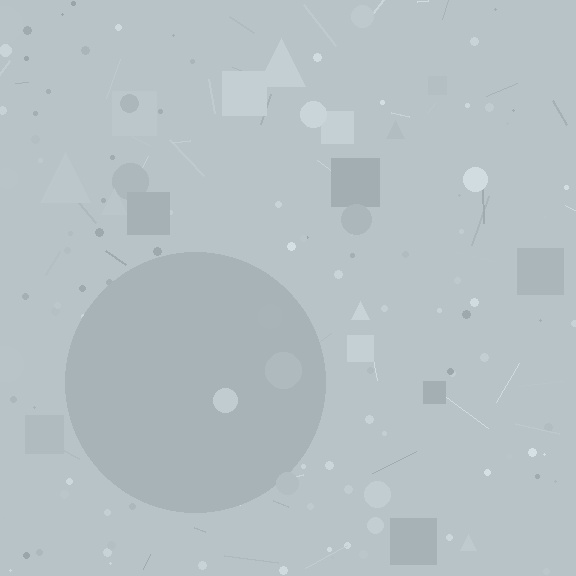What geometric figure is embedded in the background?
A circle is embedded in the background.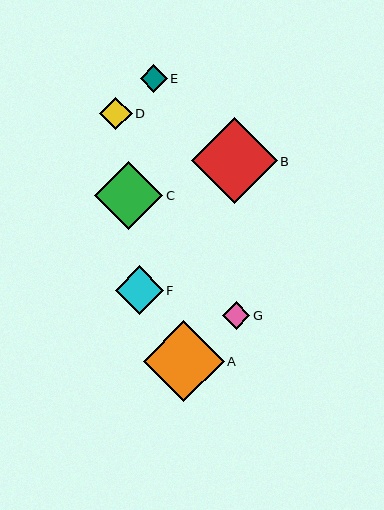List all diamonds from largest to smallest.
From largest to smallest: B, A, C, F, D, G, E.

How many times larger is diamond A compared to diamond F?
Diamond A is approximately 1.7 times the size of diamond F.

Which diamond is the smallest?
Diamond E is the smallest with a size of approximately 27 pixels.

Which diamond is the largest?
Diamond B is the largest with a size of approximately 86 pixels.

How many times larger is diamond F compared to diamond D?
Diamond F is approximately 1.5 times the size of diamond D.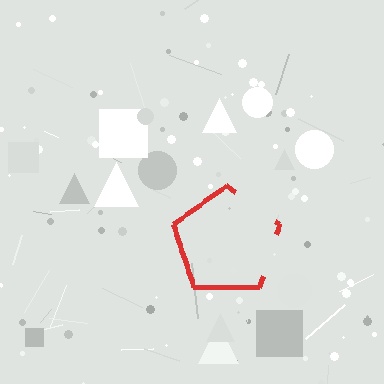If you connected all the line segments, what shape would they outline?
They would outline a pentagon.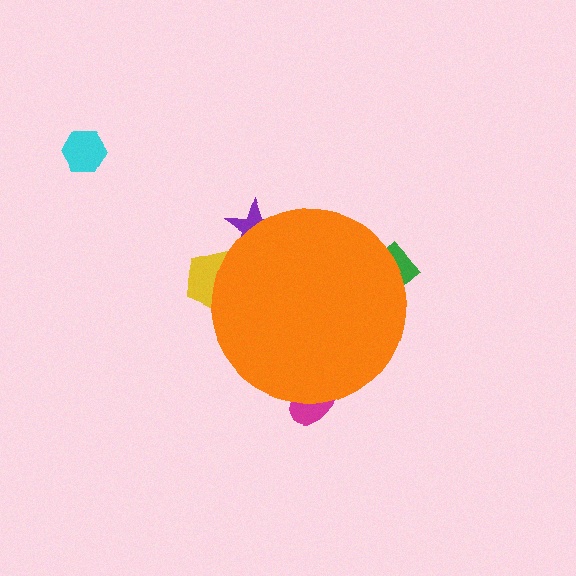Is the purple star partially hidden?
Yes, the purple star is partially hidden behind the orange circle.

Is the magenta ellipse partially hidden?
Yes, the magenta ellipse is partially hidden behind the orange circle.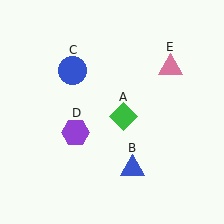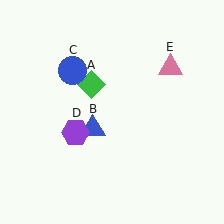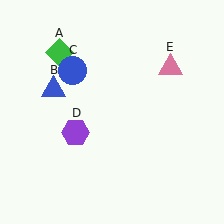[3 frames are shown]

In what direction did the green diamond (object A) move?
The green diamond (object A) moved up and to the left.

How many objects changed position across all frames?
2 objects changed position: green diamond (object A), blue triangle (object B).